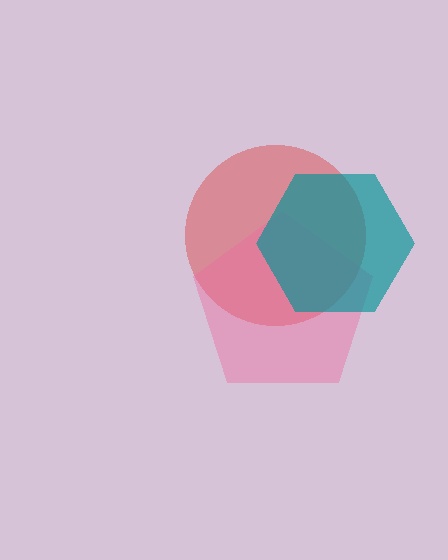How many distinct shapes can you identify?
There are 3 distinct shapes: a red circle, a pink pentagon, a teal hexagon.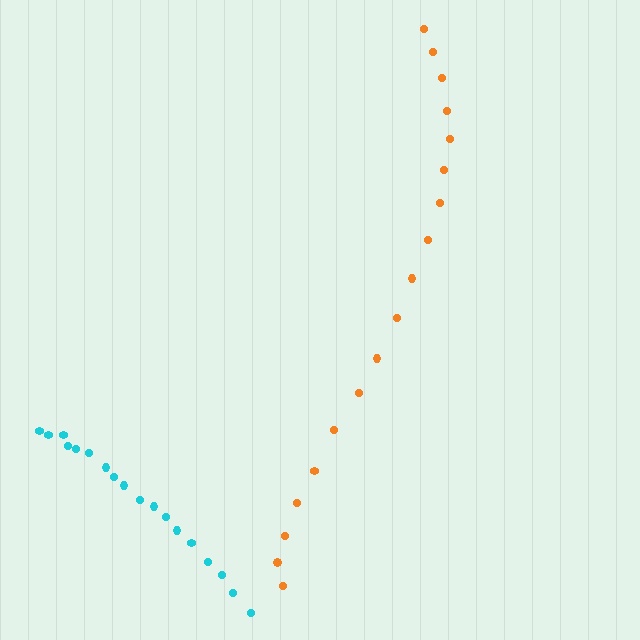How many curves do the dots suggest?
There are 2 distinct paths.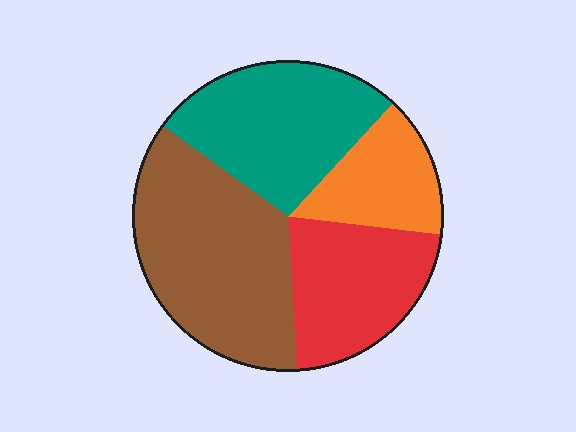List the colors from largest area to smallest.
From largest to smallest: brown, teal, red, orange.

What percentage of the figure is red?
Red covers around 20% of the figure.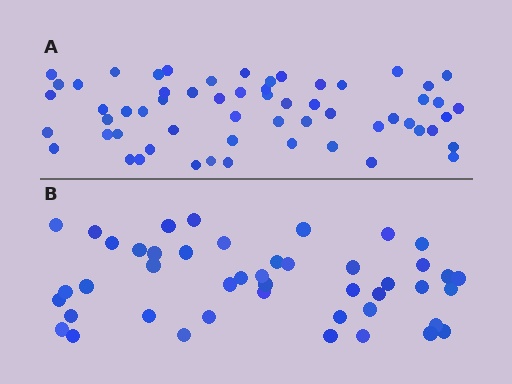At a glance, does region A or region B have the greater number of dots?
Region A (the top region) has more dots.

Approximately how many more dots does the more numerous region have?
Region A has approximately 15 more dots than region B.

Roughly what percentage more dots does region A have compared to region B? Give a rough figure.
About 30% more.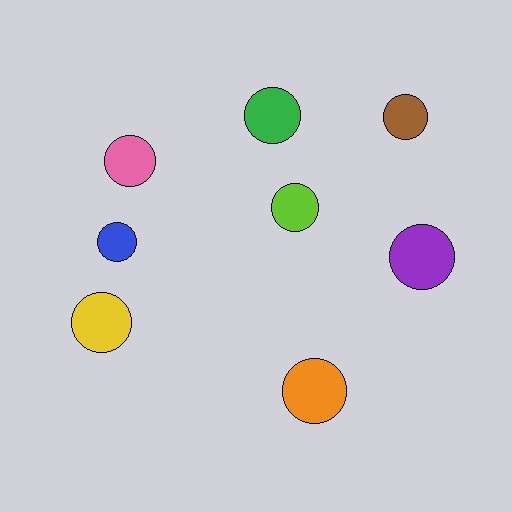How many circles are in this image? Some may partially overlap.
There are 8 circles.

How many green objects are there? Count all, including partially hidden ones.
There is 1 green object.